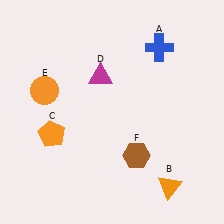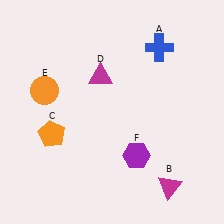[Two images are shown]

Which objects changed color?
B changed from orange to magenta. F changed from brown to purple.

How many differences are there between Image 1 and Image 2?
There are 2 differences between the two images.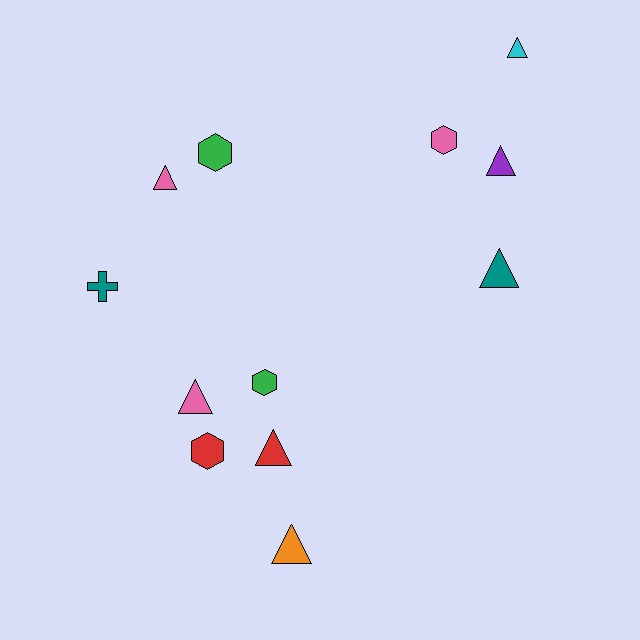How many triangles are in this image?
There are 7 triangles.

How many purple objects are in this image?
There is 1 purple object.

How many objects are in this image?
There are 12 objects.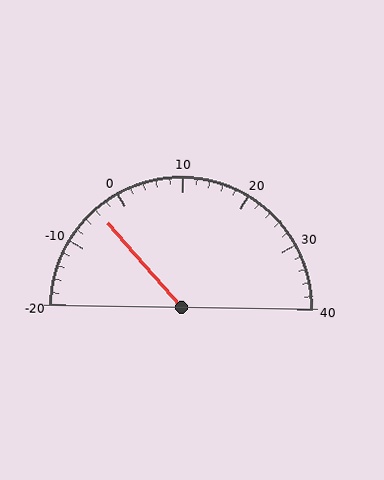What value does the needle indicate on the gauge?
The needle indicates approximately -4.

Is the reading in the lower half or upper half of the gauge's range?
The reading is in the lower half of the range (-20 to 40).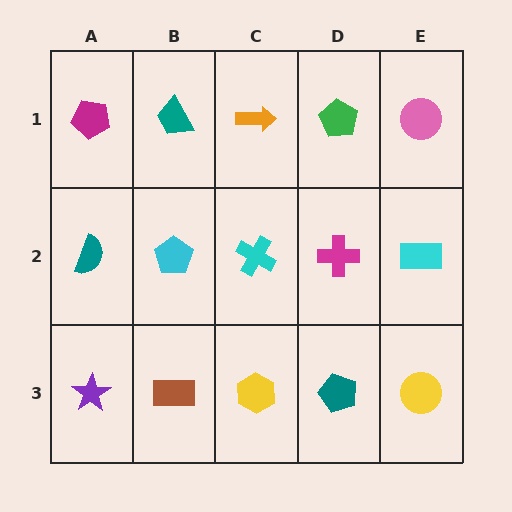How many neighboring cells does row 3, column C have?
3.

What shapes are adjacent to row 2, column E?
A pink circle (row 1, column E), a yellow circle (row 3, column E), a magenta cross (row 2, column D).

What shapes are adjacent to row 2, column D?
A green pentagon (row 1, column D), a teal pentagon (row 3, column D), a cyan cross (row 2, column C), a cyan rectangle (row 2, column E).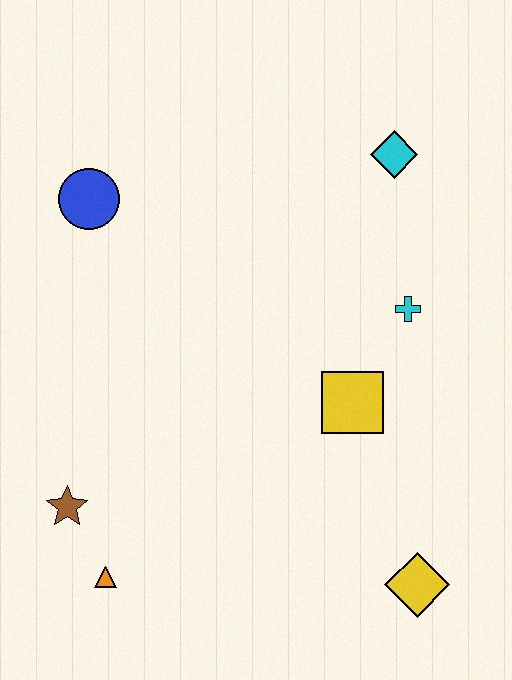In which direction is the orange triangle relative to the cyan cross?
The orange triangle is to the left of the cyan cross.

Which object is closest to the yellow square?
The cyan cross is closest to the yellow square.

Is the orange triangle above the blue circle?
No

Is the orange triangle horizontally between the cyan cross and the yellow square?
No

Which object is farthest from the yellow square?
The blue circle is farthest from the yellow square.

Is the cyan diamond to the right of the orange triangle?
Yes